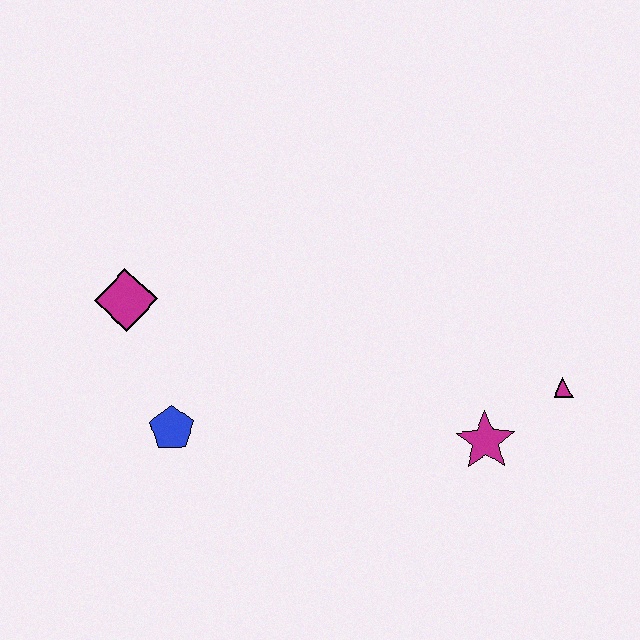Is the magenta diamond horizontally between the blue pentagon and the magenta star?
No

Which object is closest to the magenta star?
The magenta triangle is closest to the magenta star.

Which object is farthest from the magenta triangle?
The magenta diamond is farthest from the magenta triangle.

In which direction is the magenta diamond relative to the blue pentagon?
The magenta diamond is above the blue pentagon.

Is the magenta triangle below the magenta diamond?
Yes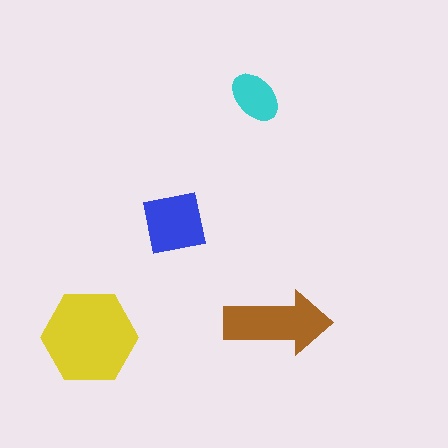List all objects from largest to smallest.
The yellow hexagon, the brown arrow, the blue square, the cyan ellipse.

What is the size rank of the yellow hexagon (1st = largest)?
1st.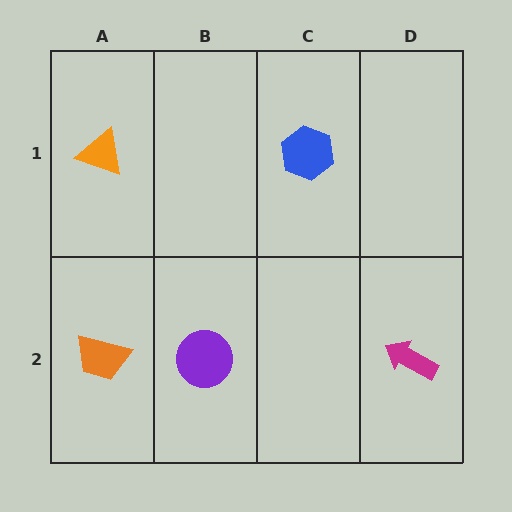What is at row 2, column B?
A purple circle.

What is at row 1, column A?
An orange triangle.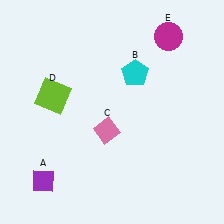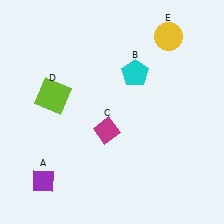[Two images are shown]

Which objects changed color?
C changed from pink to magenta. E changed from magenta to yellow.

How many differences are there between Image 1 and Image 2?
There are 2 differences between the two images.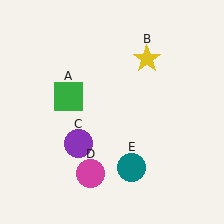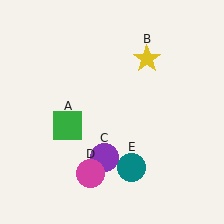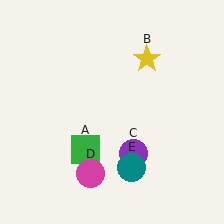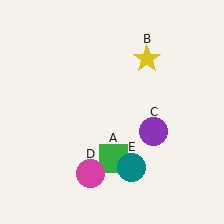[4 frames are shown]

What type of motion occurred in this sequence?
The green square (object A), purple circle (object C) rotated counterclockwise around the center of the scene.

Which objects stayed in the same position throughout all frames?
Yellow star (object B) and magenta circle (object D) and teal circle (object E) remained stationary.